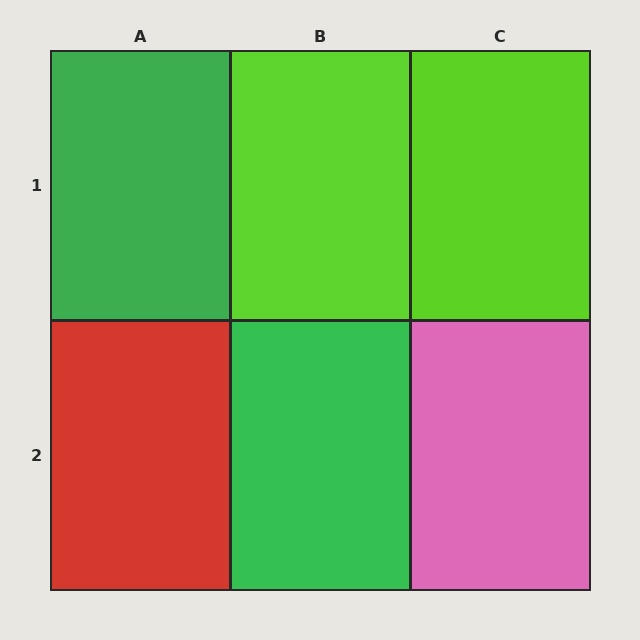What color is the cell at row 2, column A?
Red.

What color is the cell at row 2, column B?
Green.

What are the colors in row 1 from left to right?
Green, lime, lime.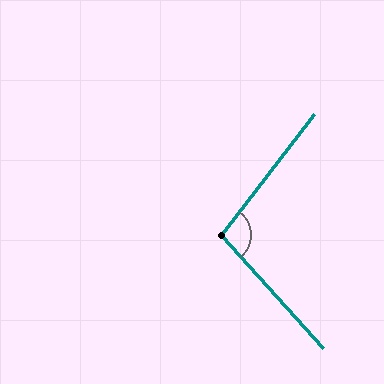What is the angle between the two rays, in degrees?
Approximately 100 degrees.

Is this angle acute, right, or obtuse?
It is obtuse.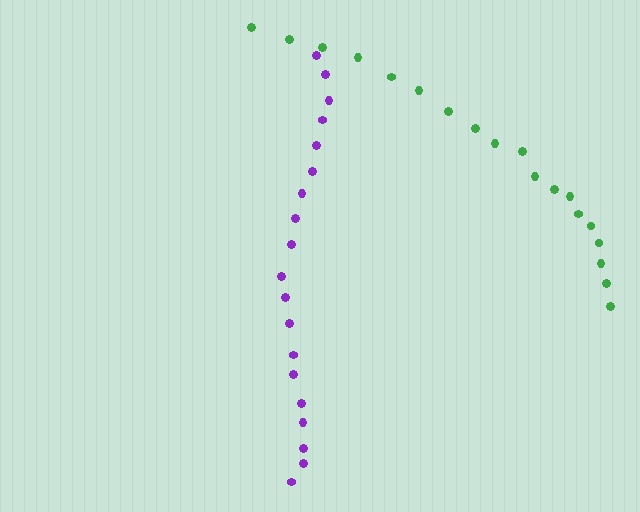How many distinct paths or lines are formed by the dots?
There are 2 distinct paths.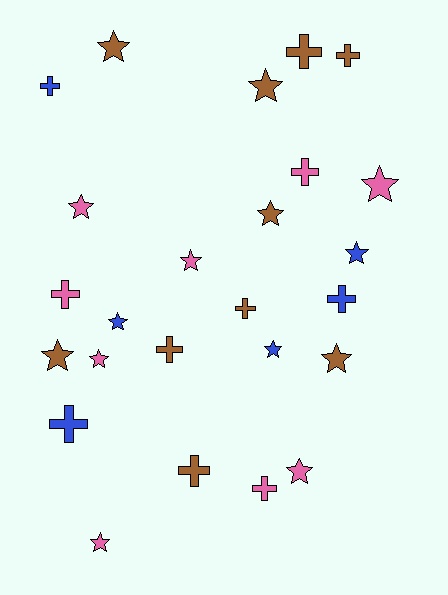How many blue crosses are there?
There are 3 blue crosses.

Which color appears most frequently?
Brown, with 10 objects.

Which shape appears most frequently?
Star, with 14 objects.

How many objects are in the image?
There are 25 objects.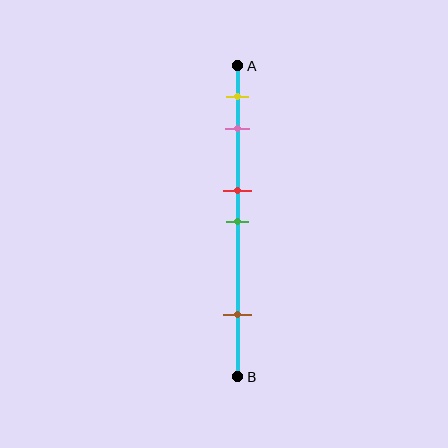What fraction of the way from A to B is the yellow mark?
The yellow mark is approximately 10% (0.1) of the way from A to B.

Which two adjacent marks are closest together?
The red and green marks are the closest adjacent pair.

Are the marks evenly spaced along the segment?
No, the marks are not evenly spaced.